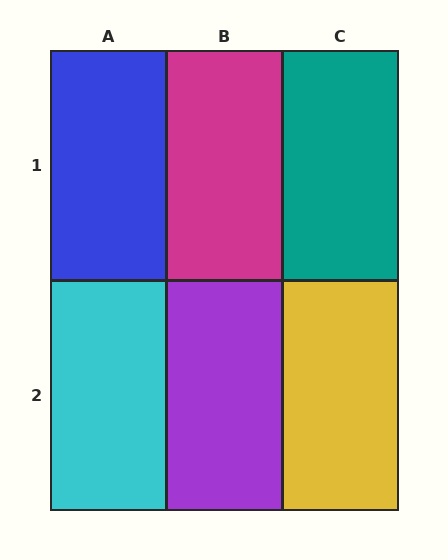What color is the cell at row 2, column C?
Yellow.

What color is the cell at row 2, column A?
Cyan.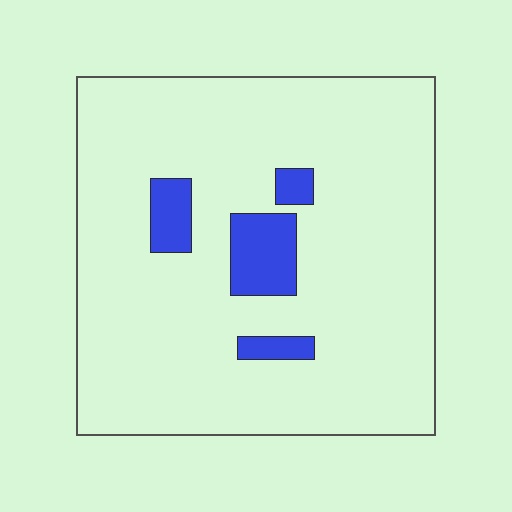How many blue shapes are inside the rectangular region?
4.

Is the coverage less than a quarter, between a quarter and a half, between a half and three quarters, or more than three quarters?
Less than a quarter.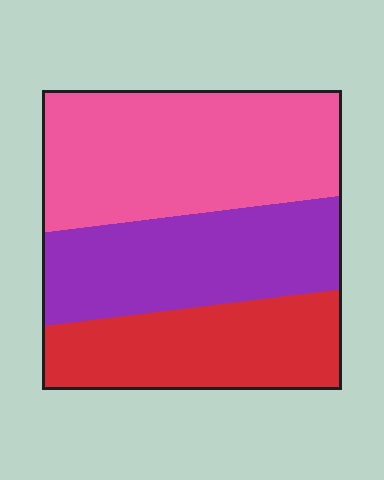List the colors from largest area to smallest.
From largest to smallest: pink, purple, red.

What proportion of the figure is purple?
Purple takes up about one third (1/3) of the figure.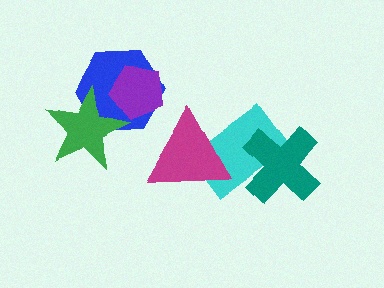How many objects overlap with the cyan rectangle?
2 objects overlap with the cyan rectangle.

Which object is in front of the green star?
The purple pentagon is in front of the green star.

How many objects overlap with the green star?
2 objects overlap with the green star.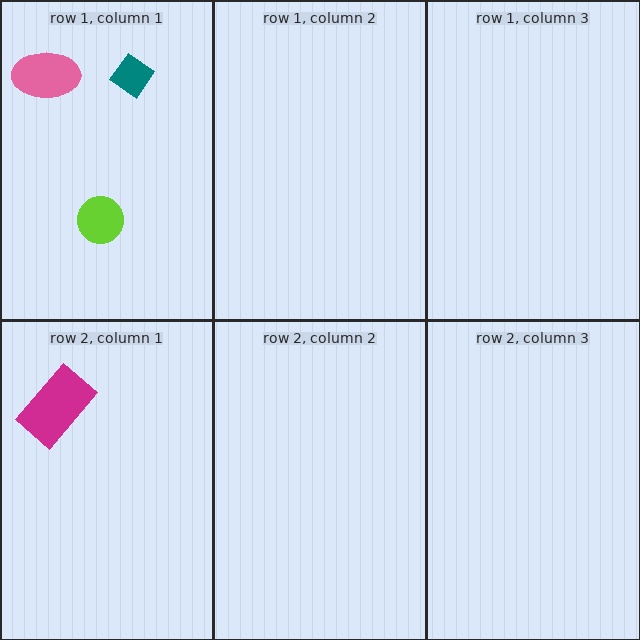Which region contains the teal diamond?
The row 1, column 1 region.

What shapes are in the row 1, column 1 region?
The teal diamond, the pink ellipse, the lime circle.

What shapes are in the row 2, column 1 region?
The magenta rectangle.